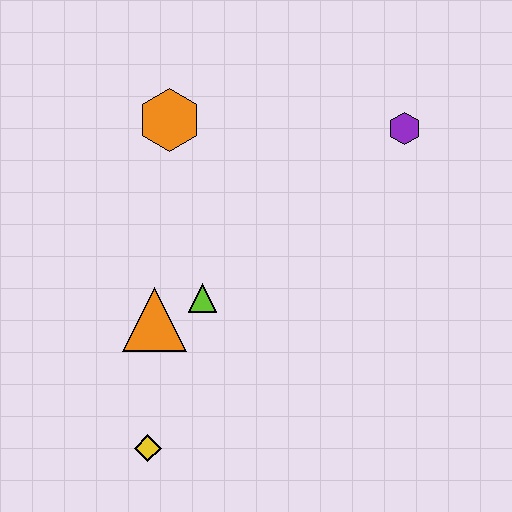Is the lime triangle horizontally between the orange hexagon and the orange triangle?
No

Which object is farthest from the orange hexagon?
The yellow diamond is farthest from the orange hexagon.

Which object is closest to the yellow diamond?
The orange triangle is closest to the yellow diamond.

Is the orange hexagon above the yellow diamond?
Yes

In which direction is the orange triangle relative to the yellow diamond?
The orange triangle is above the yellow diamond.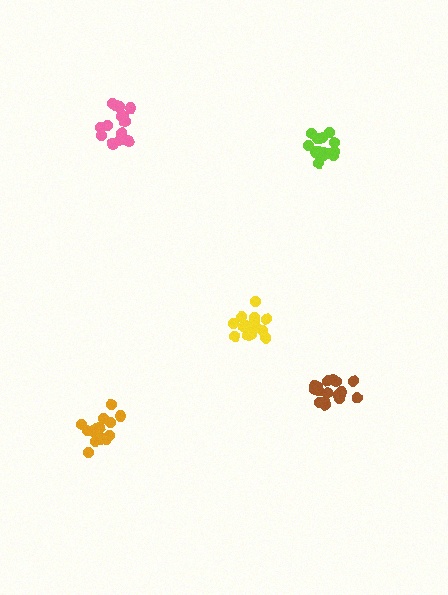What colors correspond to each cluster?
The clusters are colored: yellow, orange, brown, lime, pink.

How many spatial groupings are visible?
There are 5 spatial groupings.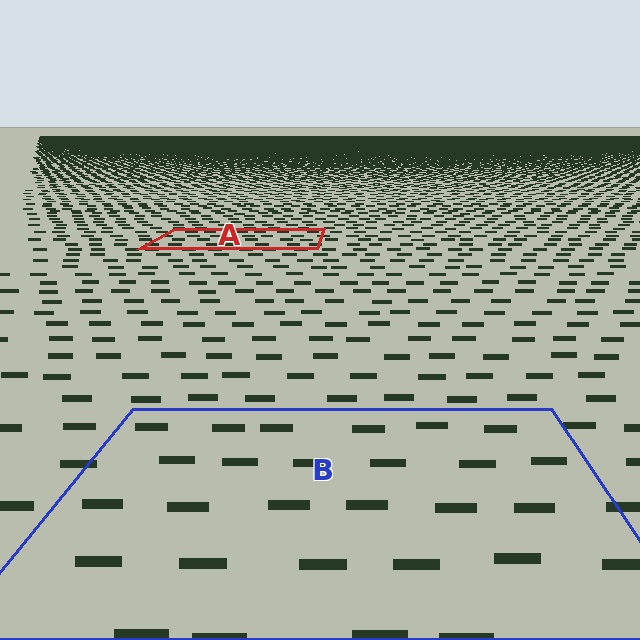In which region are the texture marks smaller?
The texture marks are smaller in region A, because it is farther away.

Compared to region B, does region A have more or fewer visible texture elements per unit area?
Region A has more texture elements per unit area — they are packed more densely because it is farther away.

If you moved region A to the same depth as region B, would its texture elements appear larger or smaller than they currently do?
They would appear larger. At a closer depth, the same texture elements are projected at a bigger on-screen size.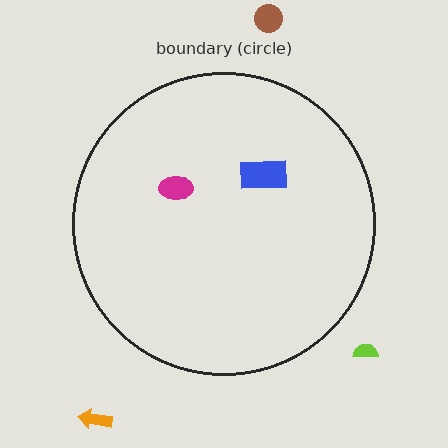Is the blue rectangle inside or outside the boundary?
Inside.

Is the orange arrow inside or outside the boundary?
Outside.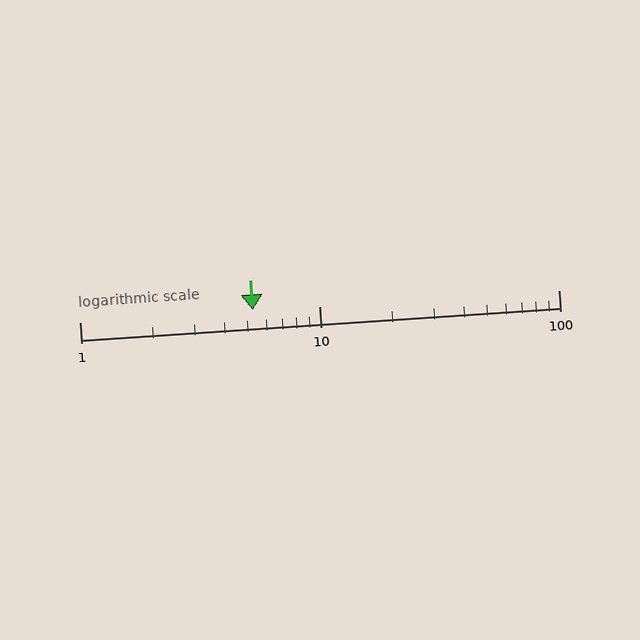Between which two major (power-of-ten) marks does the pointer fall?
The pointer is between 1 and 10.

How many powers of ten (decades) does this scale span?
The scale spans 2 decades, from 1 to 100.